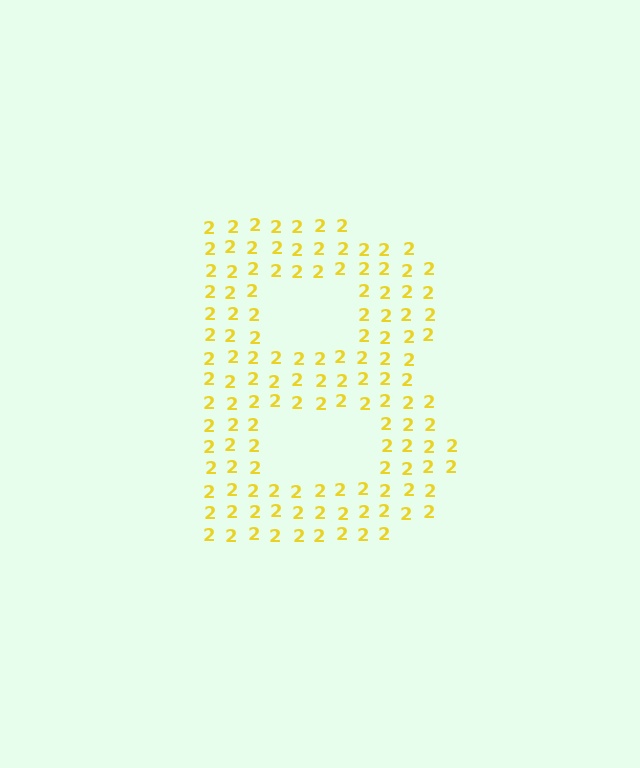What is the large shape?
The large shape is the letter B.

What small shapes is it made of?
It is made of small digit 2's.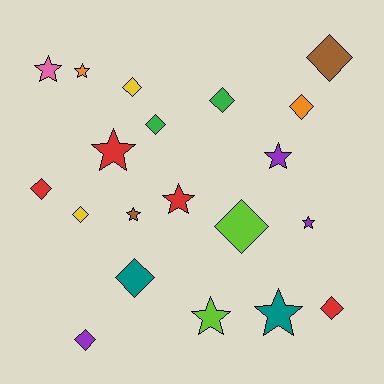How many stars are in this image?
There are 9 stars.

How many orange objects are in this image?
There are 2 orange objects.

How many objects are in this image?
There are 20 objects.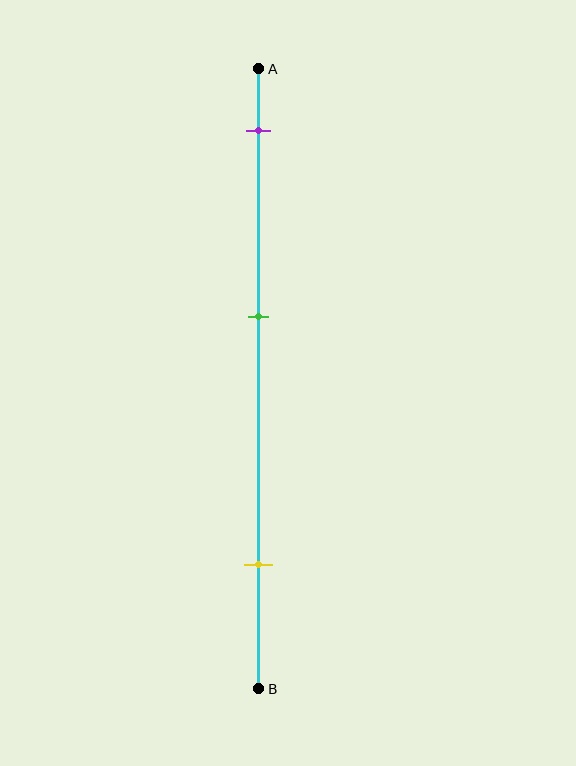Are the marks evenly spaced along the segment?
Yes, the marks are approximately evenly spaced.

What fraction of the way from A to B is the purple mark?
The purple mark is approximately 10% (0.1) of the way from A to B.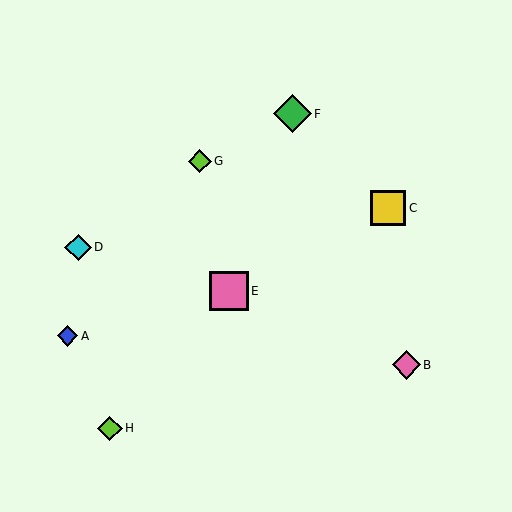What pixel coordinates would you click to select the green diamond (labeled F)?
Click at (292, 114) to select the green diamond F.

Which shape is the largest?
The pink square (labeled E) is the largest.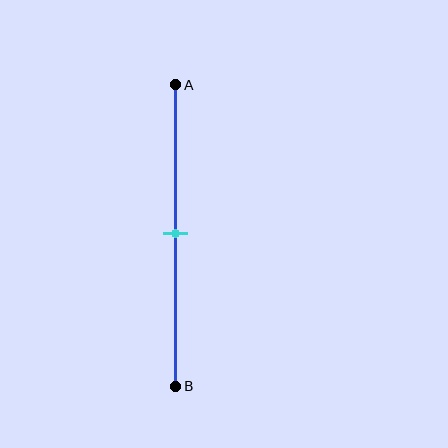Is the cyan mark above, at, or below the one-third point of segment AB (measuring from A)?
The cyan mark is below the one-third point of segment AB.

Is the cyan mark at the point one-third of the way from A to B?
No, the mark is at about 50% from A, not at the 33% one-third point.